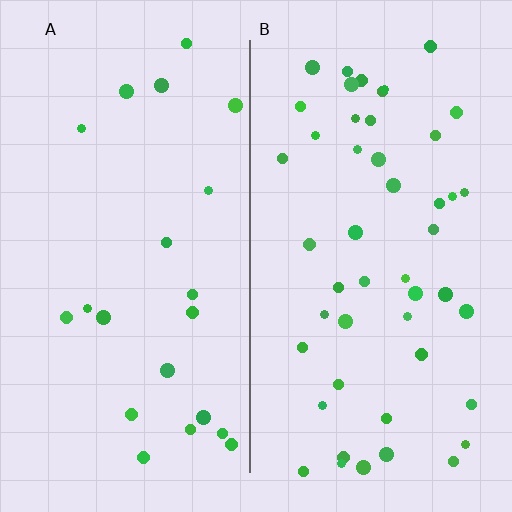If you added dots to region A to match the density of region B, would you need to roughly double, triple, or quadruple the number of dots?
Approximately double.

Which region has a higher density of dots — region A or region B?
B (the right).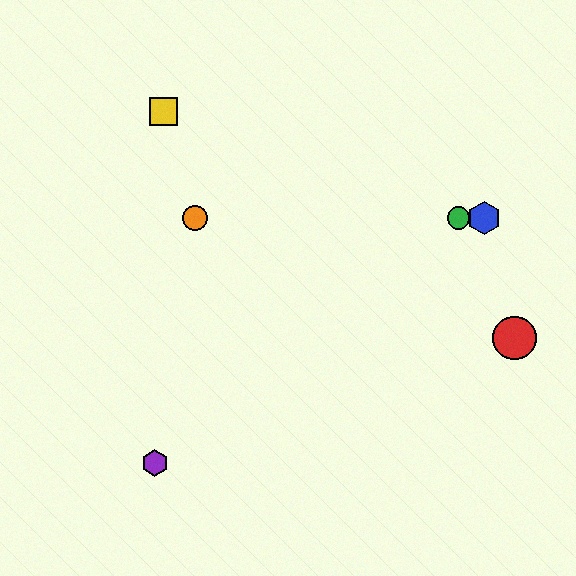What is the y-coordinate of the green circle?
The green circle is at y≈218.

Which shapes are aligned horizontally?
The blue hexagon, the green circle, the orange circle are aligned horizontally.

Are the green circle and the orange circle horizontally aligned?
Yes, both are at y≈218.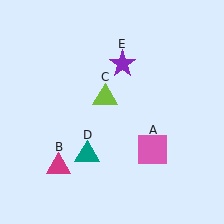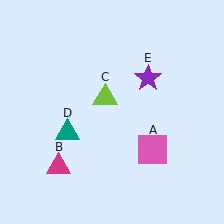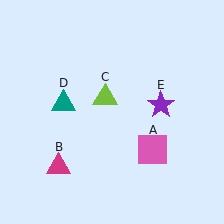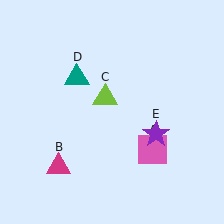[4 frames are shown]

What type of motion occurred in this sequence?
The teal triangle (object D), purple star (object E) rotated clockwise around the center of the scene.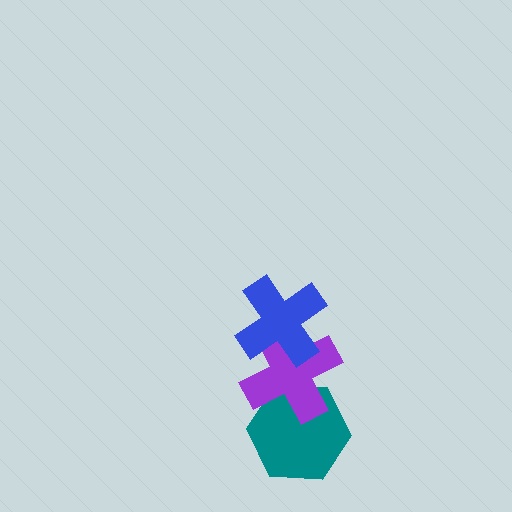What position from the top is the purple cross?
The purple cross is 2nd from the top.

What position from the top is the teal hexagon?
The teal hexagon is 3rd from the top.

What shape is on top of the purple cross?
The blue cross is on top of the purple cross.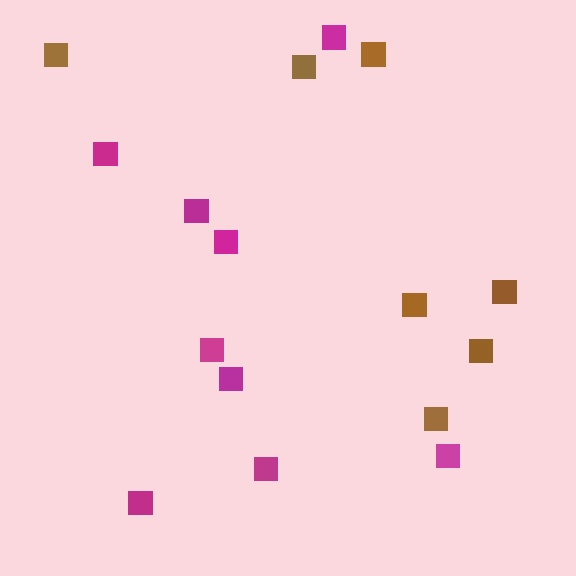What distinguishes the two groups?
There are 2 groups: one group of magenta squares (9) and one group of brown squares (7).